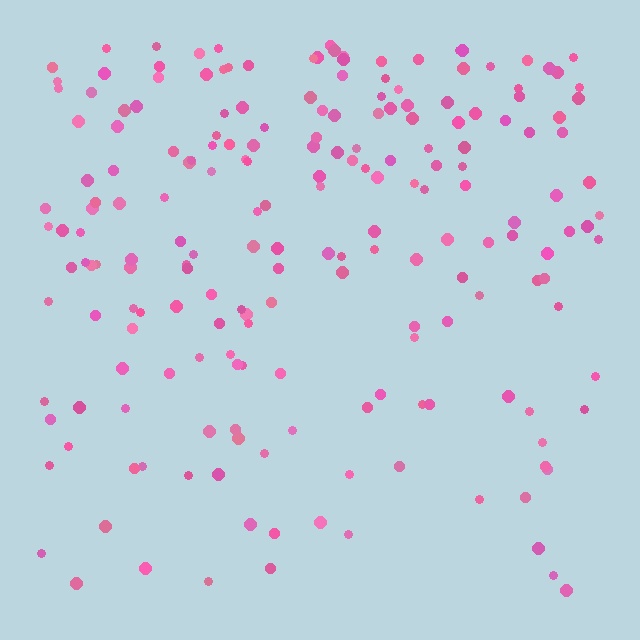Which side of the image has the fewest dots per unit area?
The bottom.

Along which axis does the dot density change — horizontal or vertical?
Vertical.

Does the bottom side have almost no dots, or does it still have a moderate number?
Still a moderate number, just noticeably fewer than the top.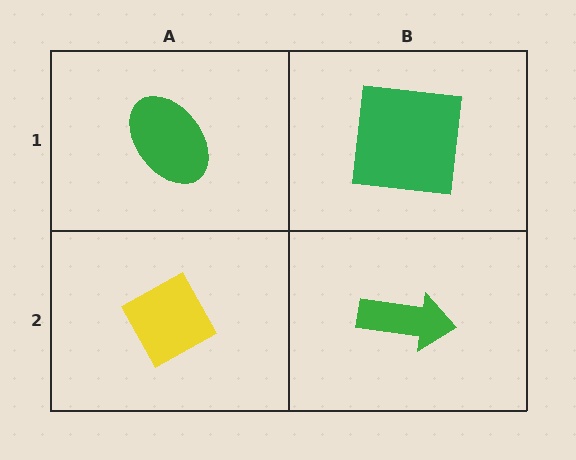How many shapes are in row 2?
2 shapes.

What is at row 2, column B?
A green arrow.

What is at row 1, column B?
A green square.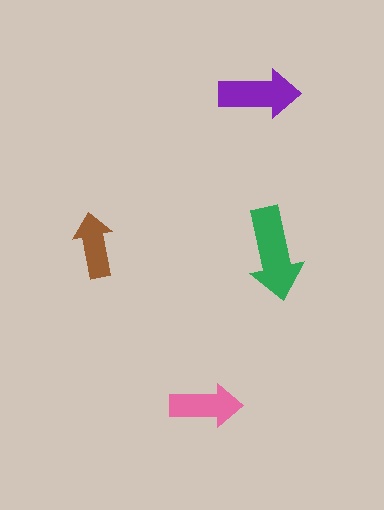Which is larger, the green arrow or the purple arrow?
The green one.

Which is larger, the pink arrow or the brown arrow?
The pink one.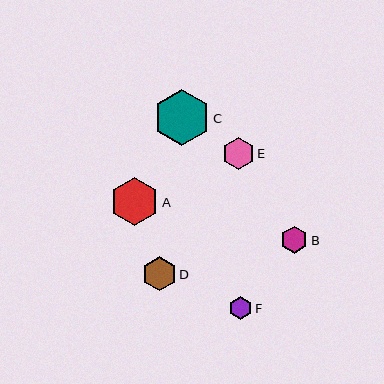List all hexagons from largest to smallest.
From largest to smallest: C, A, D, E, B, F.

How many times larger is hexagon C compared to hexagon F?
Hexagon C is approximately 2.4 times the size of hexagon F.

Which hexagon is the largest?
Hexagon C is the largest with a size of approximately 56 pixels.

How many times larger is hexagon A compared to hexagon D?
Hexagon A is approximately 1.4 times the size of hexagon D.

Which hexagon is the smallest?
Hexagon F is the smallest with a size of approximately 23 pixels.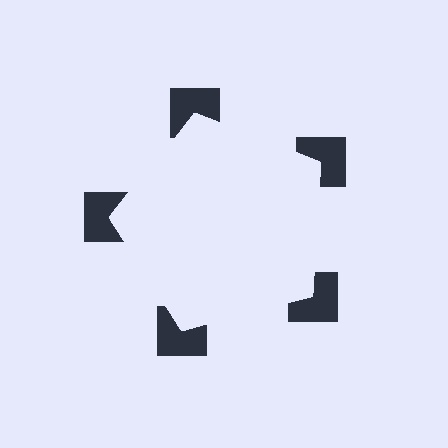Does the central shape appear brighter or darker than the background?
It typically appears slightly brighter than the background, even though no actual brightness change is drawn.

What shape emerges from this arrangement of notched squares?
An illusory pentagon — its edges are inferred from the aligned wedge cuts in the notched squares, not physically drawn.